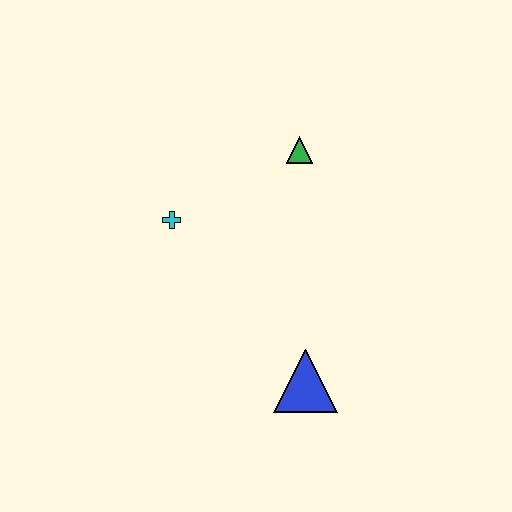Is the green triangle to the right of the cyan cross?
Yes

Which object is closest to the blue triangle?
The cyan cross is closest to the blue triangle.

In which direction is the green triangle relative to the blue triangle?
The green triangle is above the blue triangle.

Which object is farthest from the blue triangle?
The green triangle is farthest from the blue triangle.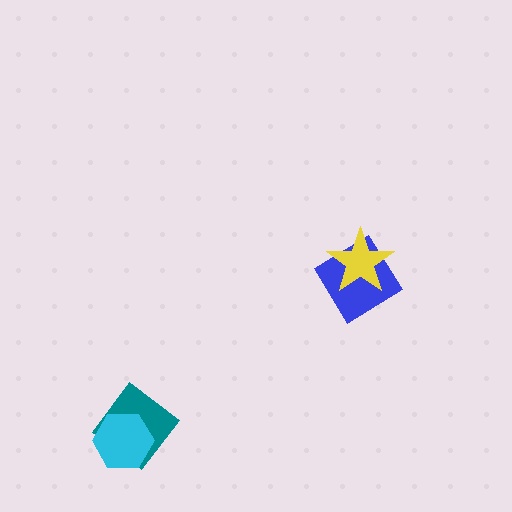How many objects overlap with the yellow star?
1 object overlaps with the yellow star.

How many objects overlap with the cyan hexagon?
1 object overlaps with the cyan hexagon.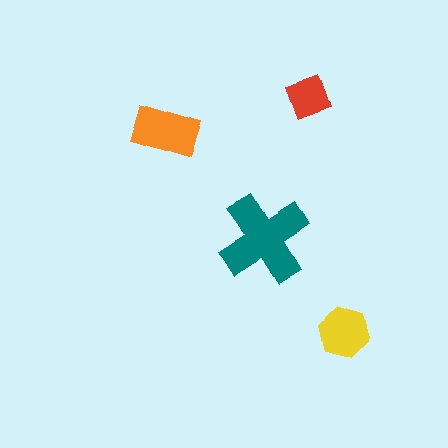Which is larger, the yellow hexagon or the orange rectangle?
The orange rectangle.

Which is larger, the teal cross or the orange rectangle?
The teal cross.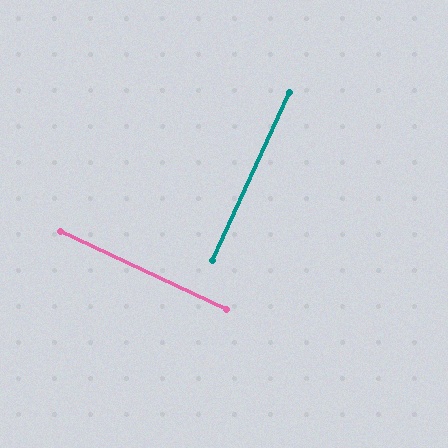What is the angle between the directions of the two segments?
Approximately 90 degrees.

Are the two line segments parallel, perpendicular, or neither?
Perpendicular — they meet at approximately 90°.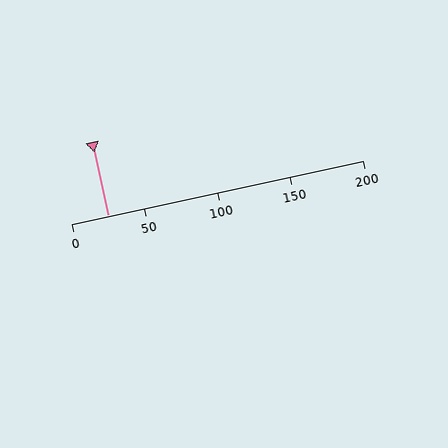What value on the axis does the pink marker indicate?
The marker indicates approximately 25.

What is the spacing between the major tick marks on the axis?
The major ticks are spaced 50 apart.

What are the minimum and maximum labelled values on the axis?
The axis runs from 0 to 200.